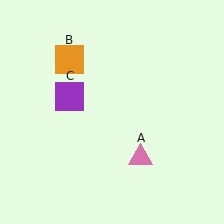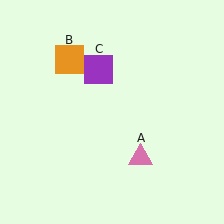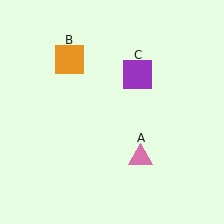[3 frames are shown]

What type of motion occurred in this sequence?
The purple square (object C) rotated clockwise around the center of the scene.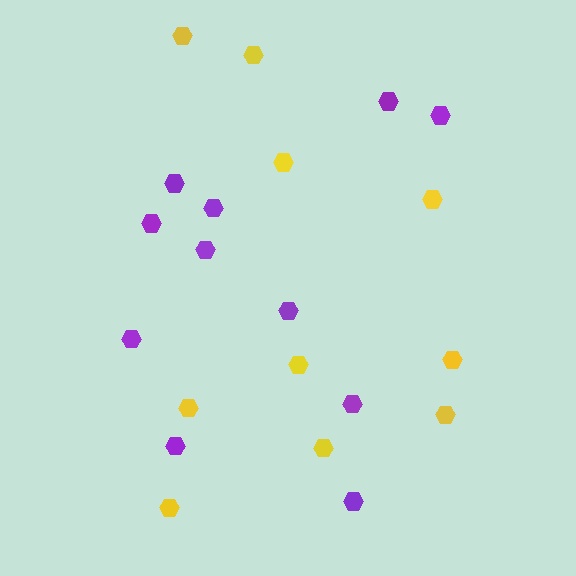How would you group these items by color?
There are 2 groups: one group of yellow hexagons (10) and one group of purple hexagons (11).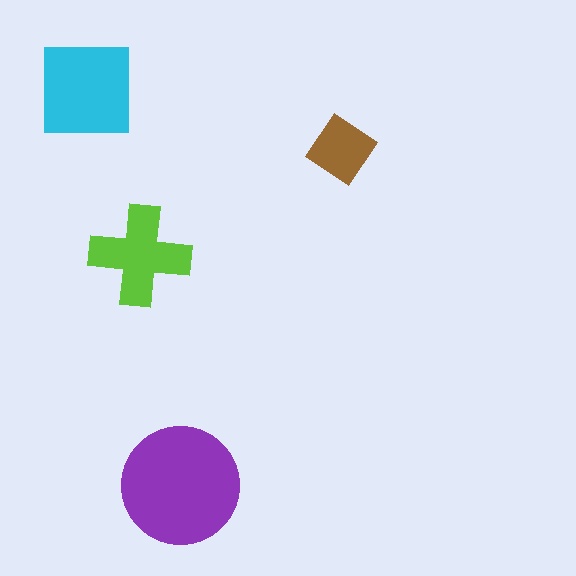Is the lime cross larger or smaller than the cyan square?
Smaller.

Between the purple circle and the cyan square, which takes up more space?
The purple circle.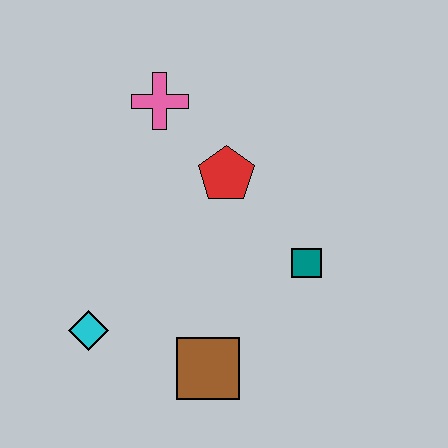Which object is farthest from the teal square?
The cyan diamond is farthest from the teal square.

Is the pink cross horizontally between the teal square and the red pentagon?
No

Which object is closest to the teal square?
The red pentagon is closest to the teal square.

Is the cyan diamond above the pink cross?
No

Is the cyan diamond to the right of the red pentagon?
No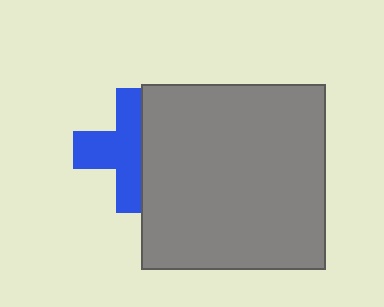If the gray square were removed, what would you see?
You would see the complete blue cross.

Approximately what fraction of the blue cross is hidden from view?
Roughly 40% of the blue cross is hidden behind the gray square.